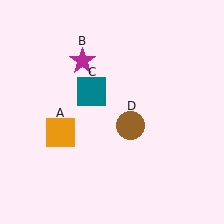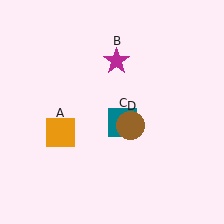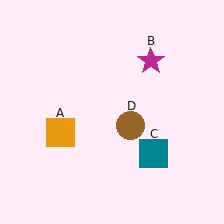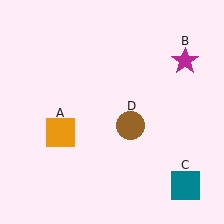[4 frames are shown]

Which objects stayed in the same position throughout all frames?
Orange square (object A) and brown circle (object D) remained stationary.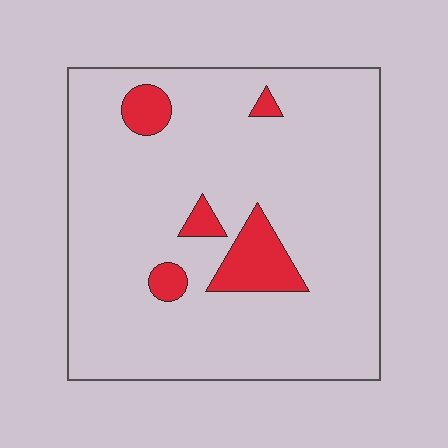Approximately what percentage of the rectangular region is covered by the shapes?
Approximately 10%.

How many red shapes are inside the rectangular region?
5.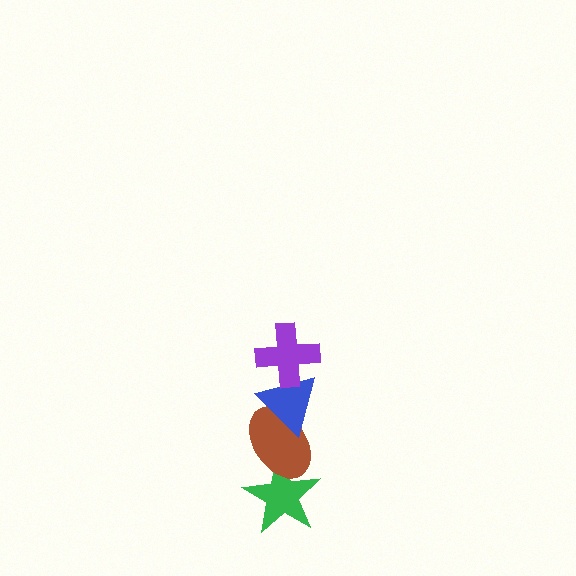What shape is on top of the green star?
The brown ellipse is on top of the green star.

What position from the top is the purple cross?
The purple cross is 1st from the top.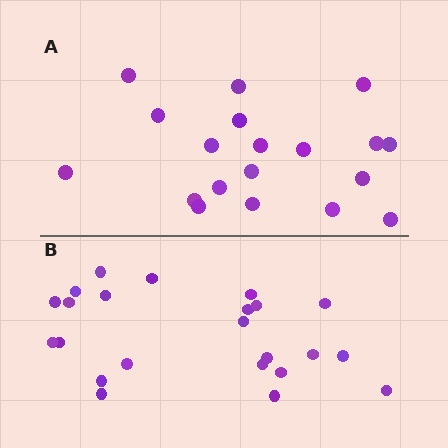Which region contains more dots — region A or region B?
Region B (the bottom region) has more dots.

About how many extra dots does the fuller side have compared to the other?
Region B has about 4 more dots than region A.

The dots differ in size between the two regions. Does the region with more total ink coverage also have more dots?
No. Region A has more total ink coverage because its dots are larger, but region B actually contains more individual dots. Total area can be misleading — the number of items is what matters here.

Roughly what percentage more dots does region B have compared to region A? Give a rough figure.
About 20% more.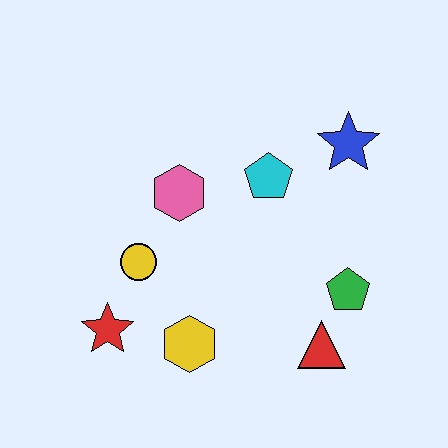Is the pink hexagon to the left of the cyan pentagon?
Yes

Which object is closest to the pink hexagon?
The yellow circle is closest to the pink hexagon.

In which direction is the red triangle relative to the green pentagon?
The red triangle is below the green pentagon.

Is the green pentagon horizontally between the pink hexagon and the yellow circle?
No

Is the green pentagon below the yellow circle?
Yes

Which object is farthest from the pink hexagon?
The red triangle is farthest from the pink hexagon.